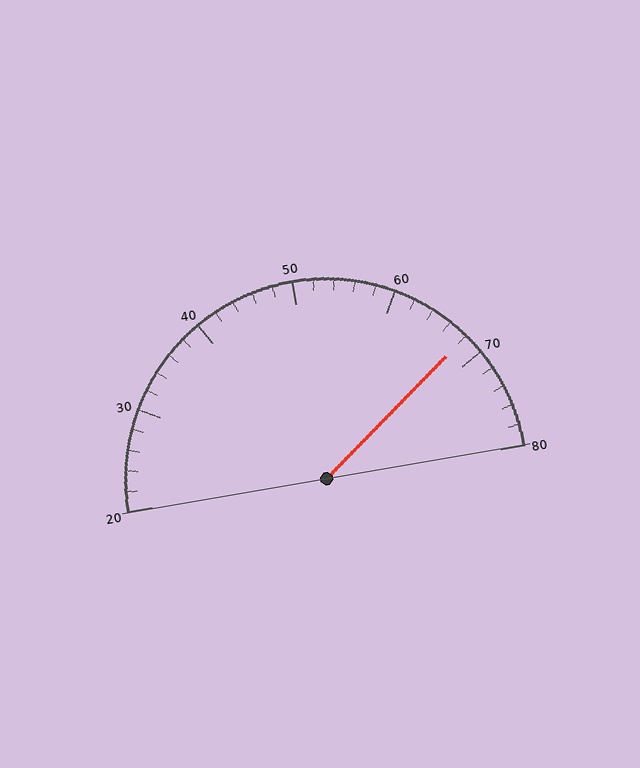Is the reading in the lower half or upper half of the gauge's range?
The reading is in the upper half of the range (20 to 80).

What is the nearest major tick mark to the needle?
The nearest major tick mark is 70.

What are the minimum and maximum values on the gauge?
The gauge ranges from 20 to 80.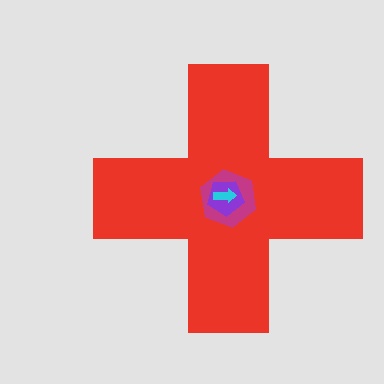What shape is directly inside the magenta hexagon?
The purple pentagon.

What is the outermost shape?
The red cross.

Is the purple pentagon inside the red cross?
Yes.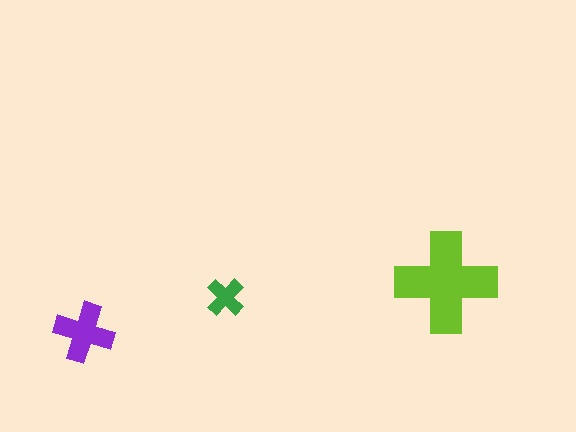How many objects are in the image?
There are 3 objects in the image.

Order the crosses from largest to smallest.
the lime one, the purple one, the green one.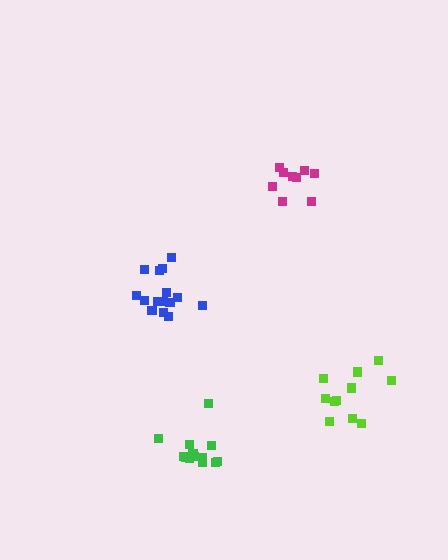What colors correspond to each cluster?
The clusters are colored: blue, green, magenta, lime.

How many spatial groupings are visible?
There are 4 spatial groupings.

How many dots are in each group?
Group 1: 15 dots, Group 2: 14 dots, Group 3: 9 dots, Group 4: 11 dots (49 total).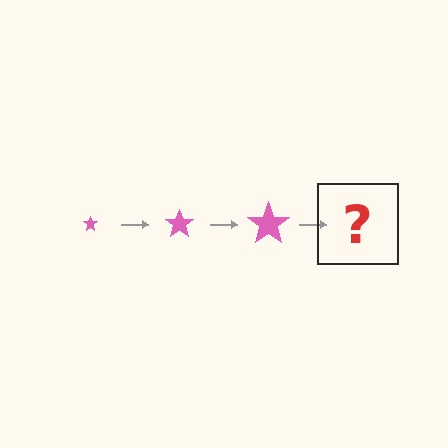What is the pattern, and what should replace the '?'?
The pattern is that the star gets progressively larger each step. The '?' should be a pink star, larger than the previous one.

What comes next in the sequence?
The next element should be a pink star, larger than the previous one.